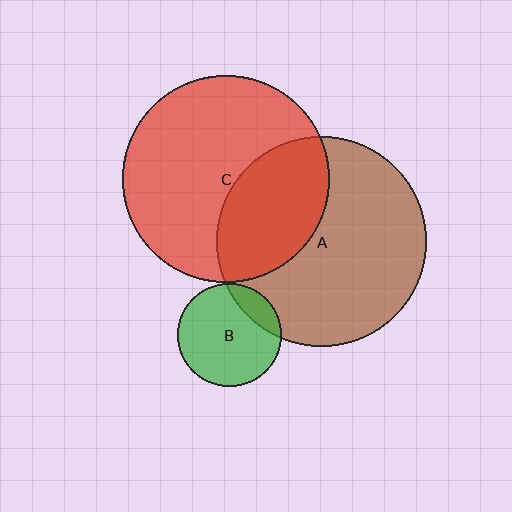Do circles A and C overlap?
Yes.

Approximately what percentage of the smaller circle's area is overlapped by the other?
Approximately 35%.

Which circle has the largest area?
Circle A (brown).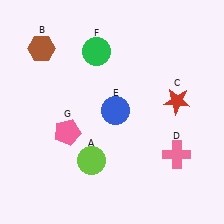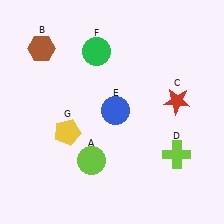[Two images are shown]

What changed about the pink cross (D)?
In Image 1, D is pink. In Image 2, it changed to lime.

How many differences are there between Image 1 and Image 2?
There are 2 differences between the two images.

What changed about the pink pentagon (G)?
In Image 1, G is pink. In Image 2, it changed to yellow.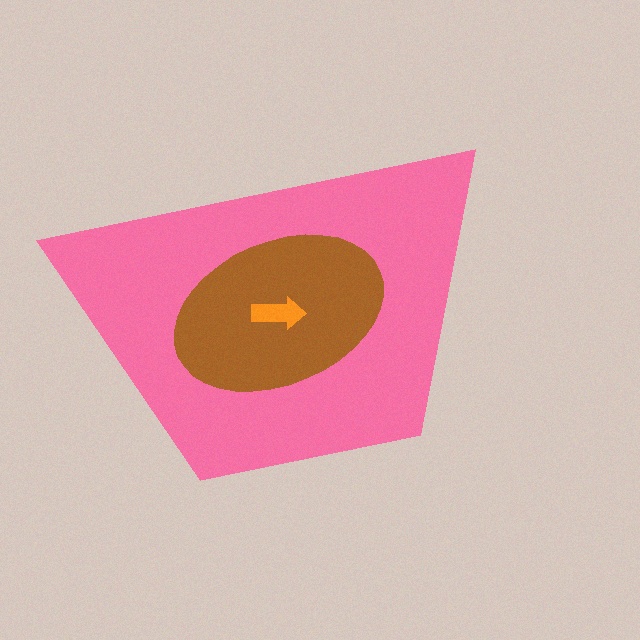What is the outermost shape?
The pink trapezoid.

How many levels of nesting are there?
3.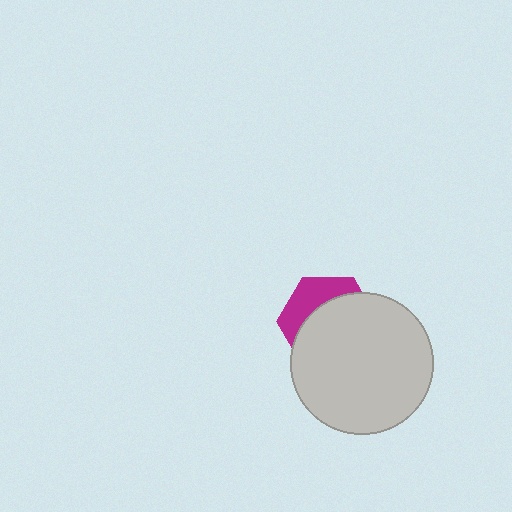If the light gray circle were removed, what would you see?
You would see the complete magenta hexagon.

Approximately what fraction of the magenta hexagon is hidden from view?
Roughly 66% of the magenta hexagon is hidden behind the light gray circle.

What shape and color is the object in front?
The object in front is a light gray circle.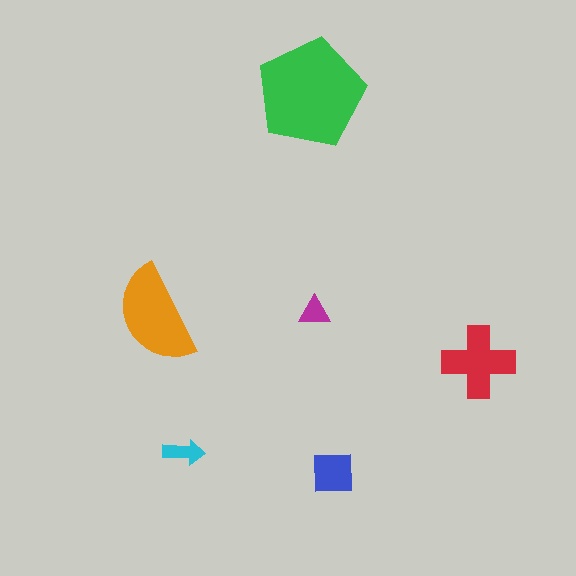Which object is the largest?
The green pentagon.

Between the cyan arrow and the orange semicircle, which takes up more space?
The orange semicircle.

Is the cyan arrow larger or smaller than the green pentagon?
Smaller.